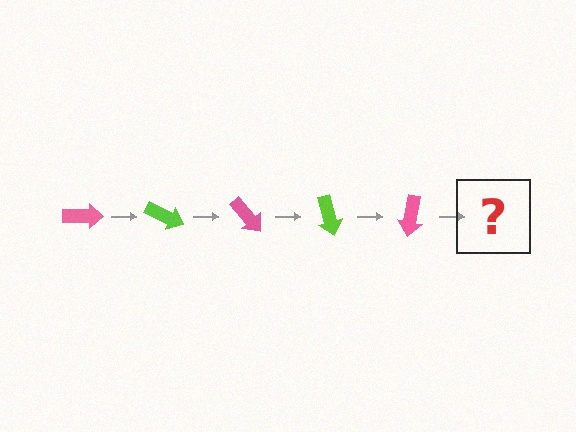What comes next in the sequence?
The next element should be a lime arrow, rotated 125 degrees from the start.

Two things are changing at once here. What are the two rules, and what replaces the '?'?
The two rules are that it rotates 25 degrees each step and the color cycles through pink and lime. The '?' should be a lime arrow, rotated 125 degrees from the start.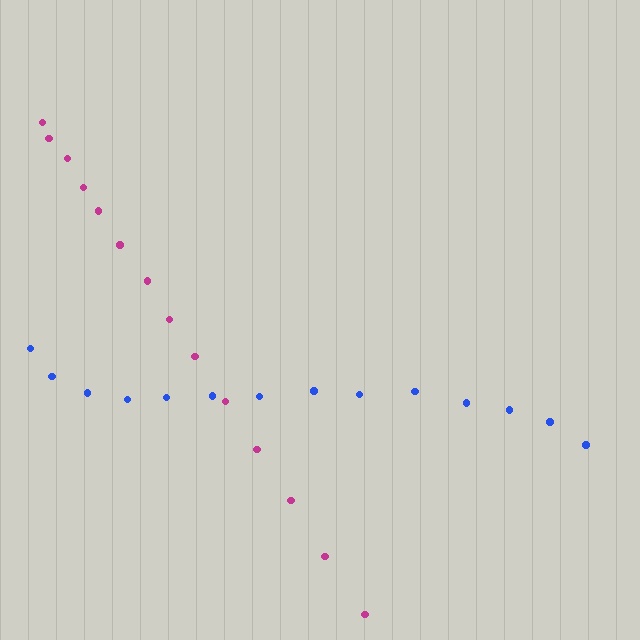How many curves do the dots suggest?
There are 2 distinct paths.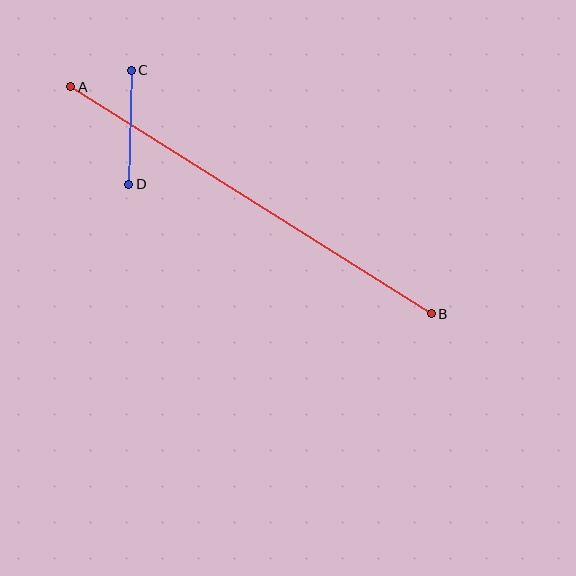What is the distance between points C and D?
The distance is approximately 114 pixels.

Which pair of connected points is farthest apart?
Points A and B are farthest apart.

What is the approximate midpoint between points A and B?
The midpoint is at approximately (251, 200) pixels.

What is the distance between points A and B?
The distance is approximately 426 pixels.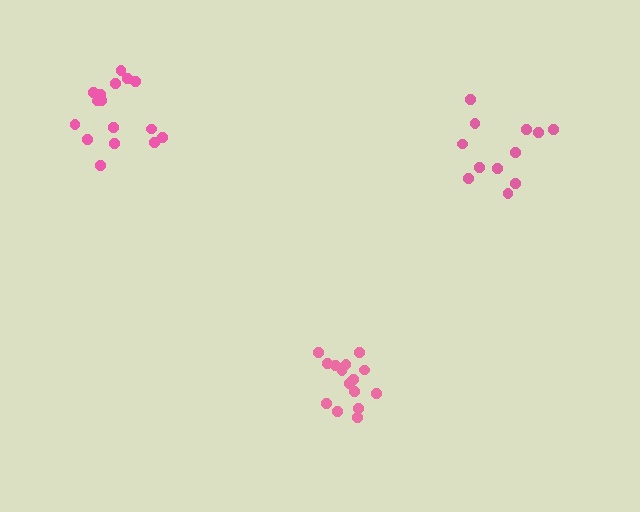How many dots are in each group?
Group 1: 15 dots, Group 2: 16 dots, Group 3: 12 dots (43 total).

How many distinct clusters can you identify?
There are 3 distinct clusters.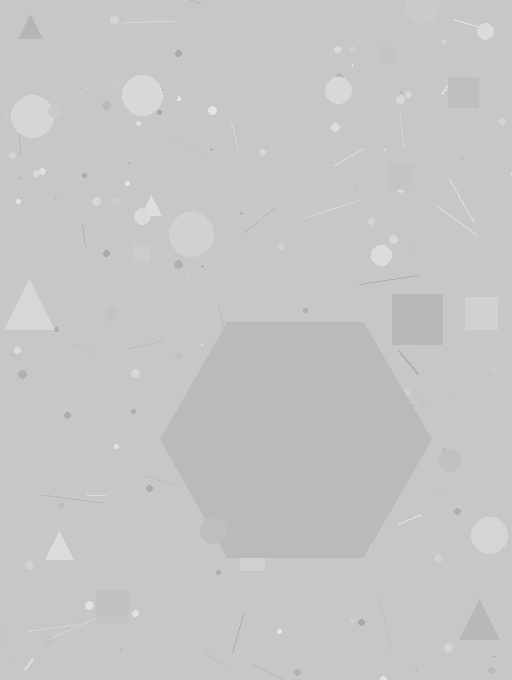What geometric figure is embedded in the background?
A hexagon is embedded in the background.